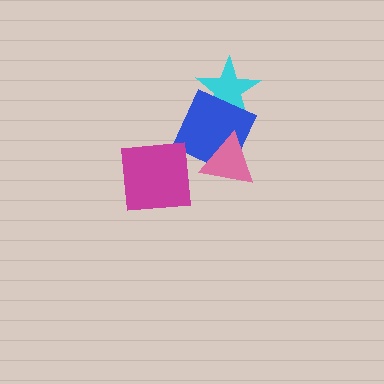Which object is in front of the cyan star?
The blue diamond is in front of the cyan star.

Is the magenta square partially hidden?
No, no other shape covers it.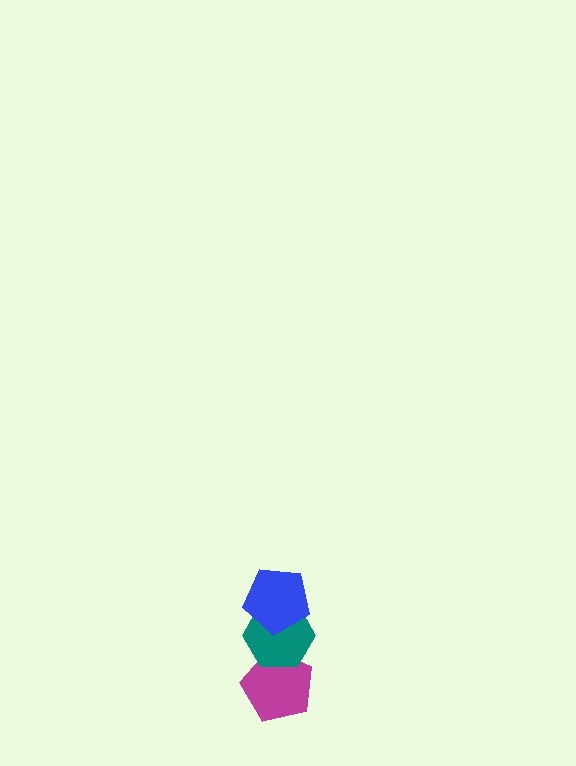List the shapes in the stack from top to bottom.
From top to bottom: the blue pentagon, the teal hexagon, the magenta pentagon.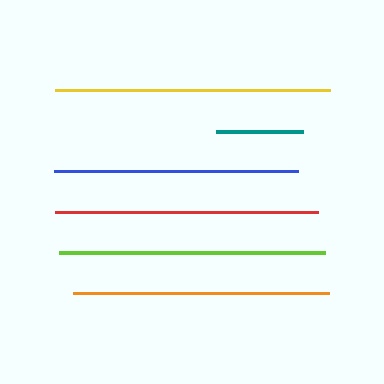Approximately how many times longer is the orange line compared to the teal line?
The orange line is approximately 2.9 times the length of the teal line.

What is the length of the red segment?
The red segment is approximately 263 pixels long.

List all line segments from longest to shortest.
From longest to shortest: yellow, lime, red, orange, blue, teal.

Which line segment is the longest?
The yellow line is the longest at approximately 275 pixels.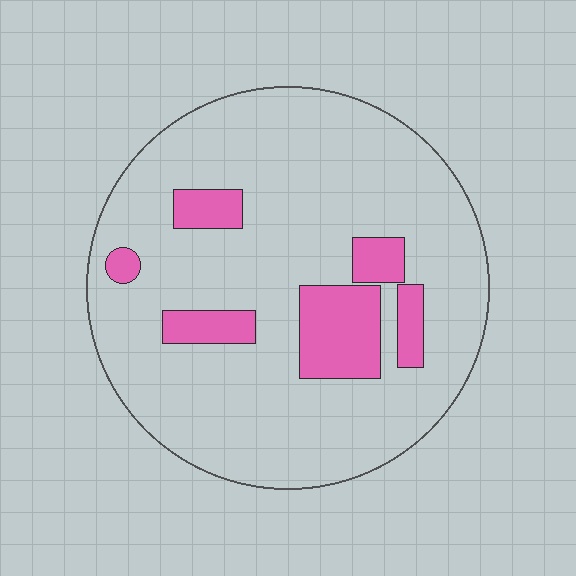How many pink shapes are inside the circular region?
6.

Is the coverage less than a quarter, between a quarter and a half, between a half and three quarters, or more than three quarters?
Less than a quarter.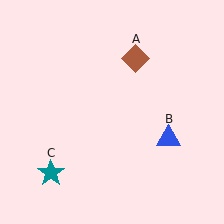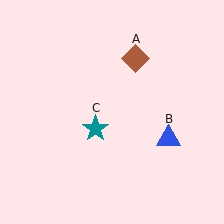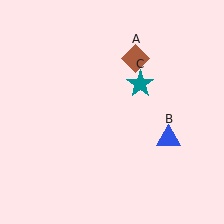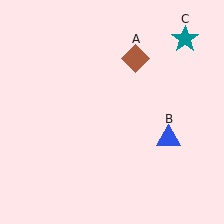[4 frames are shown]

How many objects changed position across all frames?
1 object changed position: teal star (object C).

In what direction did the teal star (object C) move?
The teal star (object C) moved up and to the right.